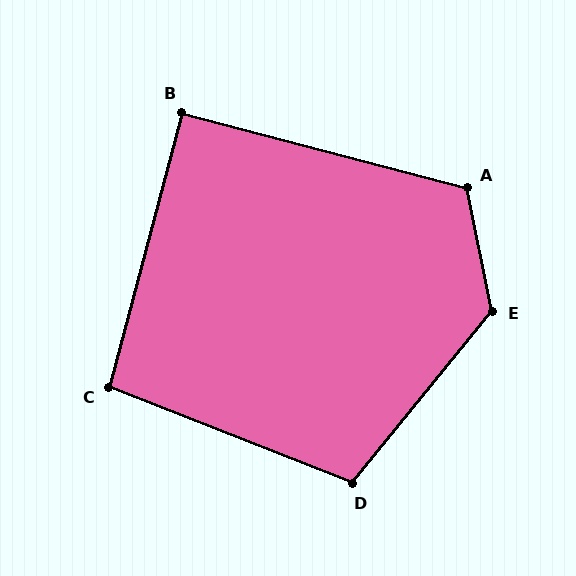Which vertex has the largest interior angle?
E, at approximately 129 degrees.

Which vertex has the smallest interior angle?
B, at approximately 90 degrees.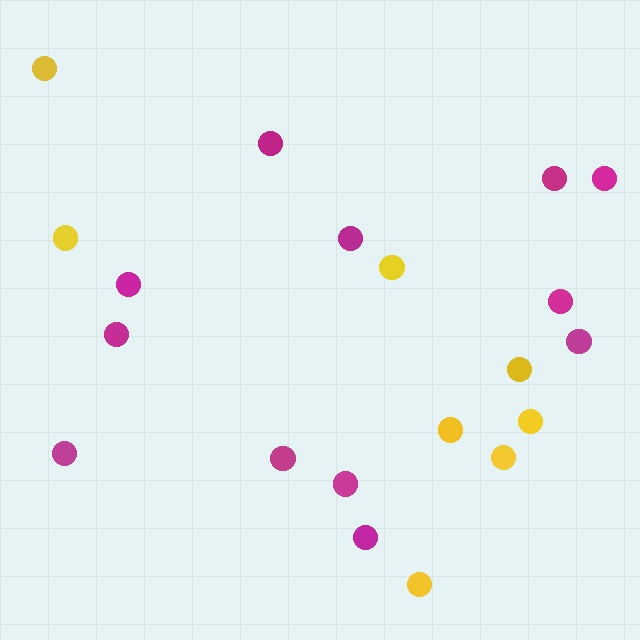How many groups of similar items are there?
There are 2 groups: one group of yellow circles (8) and one group of magenta circles (12).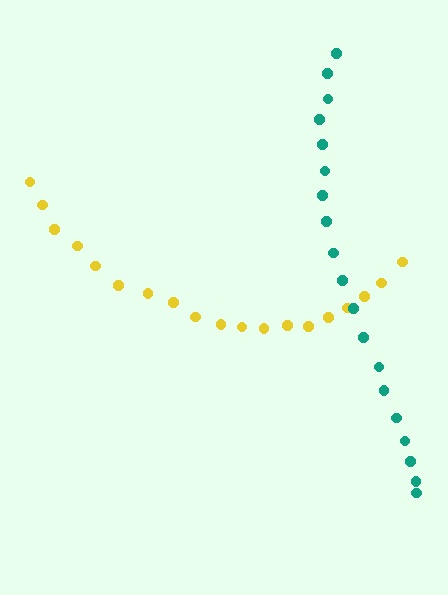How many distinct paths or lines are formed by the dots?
There are 2 distinct paths.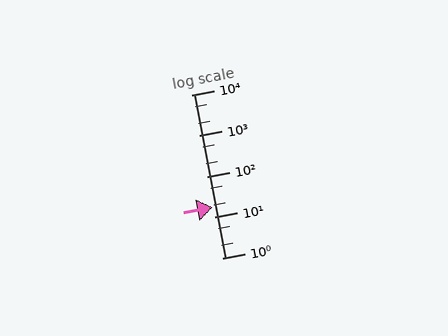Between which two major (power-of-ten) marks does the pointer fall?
The pointer is between 10 and 100.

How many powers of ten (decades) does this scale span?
The scale spans 4 decades, from 1 to 10000.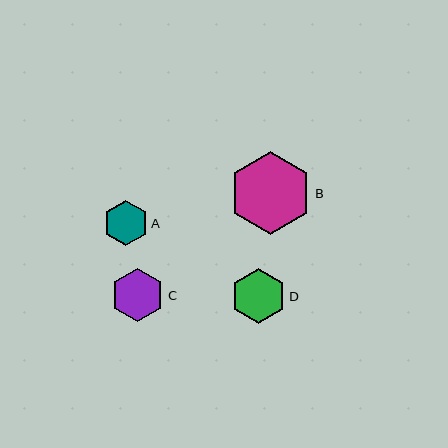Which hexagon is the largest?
Hexagon B is the largest with a size of approximately 83 pixels.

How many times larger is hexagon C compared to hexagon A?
Hexagon C is approximately 1.2 times the size of hexagon A.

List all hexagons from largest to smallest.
From largest to smallest: B, D, C, A.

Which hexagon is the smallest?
Hexagon A is the smallest with a size of approximately 45 pixels.